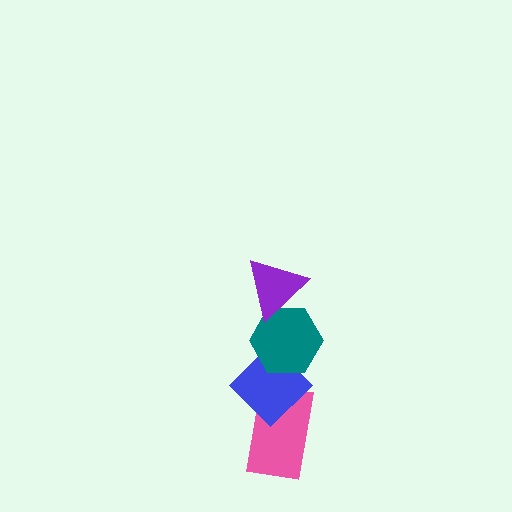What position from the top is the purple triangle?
The purple triangle is 1st from the top.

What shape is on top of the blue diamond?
The teal hexagon is on top of the blue diamond.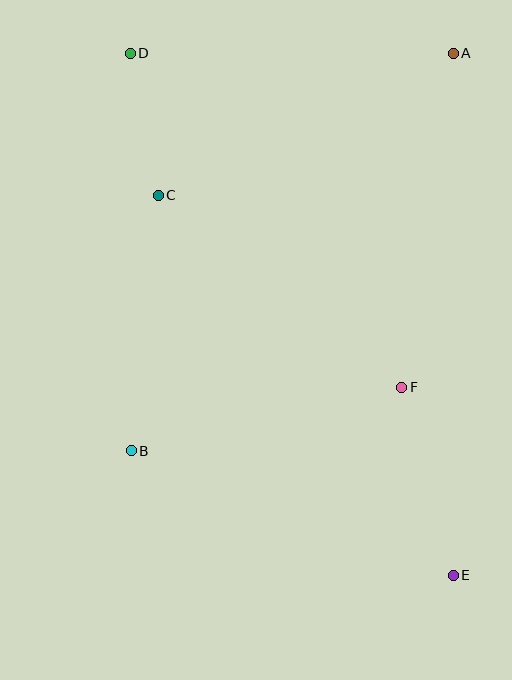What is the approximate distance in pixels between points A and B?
The distance between A and B is approximately 511 pixels.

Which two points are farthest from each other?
Points D and E are farthest from each other.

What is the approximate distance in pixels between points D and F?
The distance between D and F is approximately 430 pixels.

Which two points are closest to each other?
Points C and D are closest to each other.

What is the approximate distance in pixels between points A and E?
The distance between A and E is approximately 522 pixels.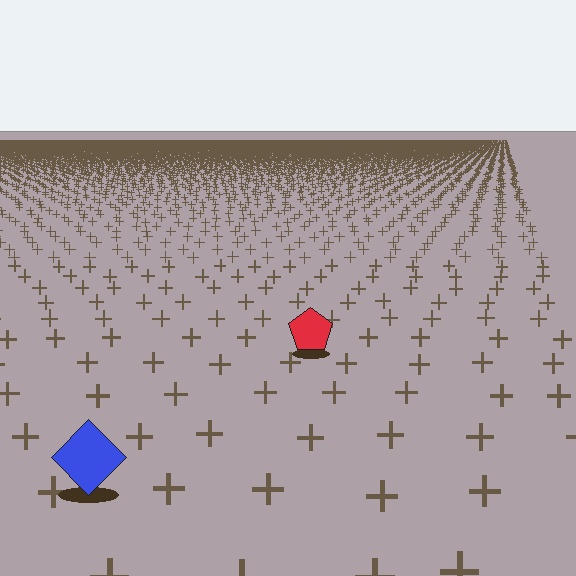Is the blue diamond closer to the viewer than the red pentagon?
Yes. The blue diamond is closer — you can tell from the texture gradient: the ground texture is coarser near it.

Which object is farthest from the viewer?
The red pentagon is farthest from the viewer. It appears smaller and the ground texture around it is denser.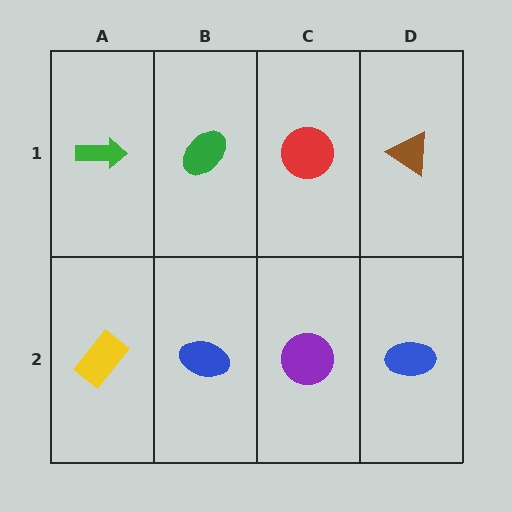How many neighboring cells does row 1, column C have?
3.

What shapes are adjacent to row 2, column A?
A green arrow (row 1, column A), a blue ellipse (row 2, column B).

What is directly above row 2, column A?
A green arrow.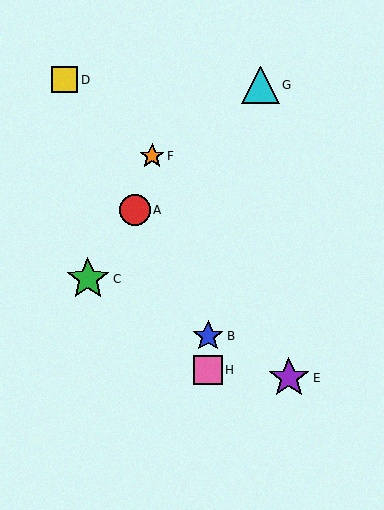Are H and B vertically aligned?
Yes, both are at x≈208.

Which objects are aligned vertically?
Objects B, H are aligned vertically.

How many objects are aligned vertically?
2 objects (B, H) are aligned vertically.